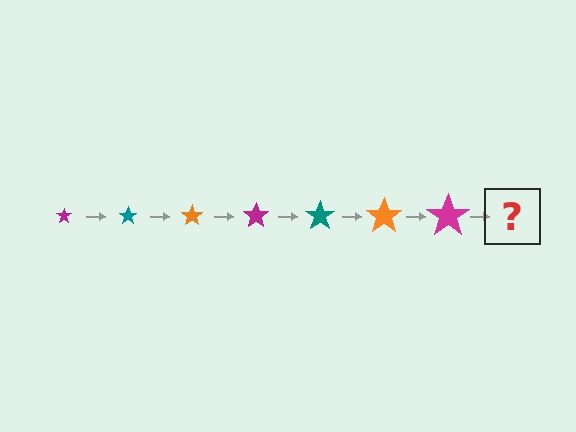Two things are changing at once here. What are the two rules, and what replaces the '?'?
The two rules are that the star grows larger each step and the color cycles through magenta, teal, and orange. The '?' should be a teal star, larger than the previous one.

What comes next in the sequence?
The next element should be a teal star, larger than the previous one.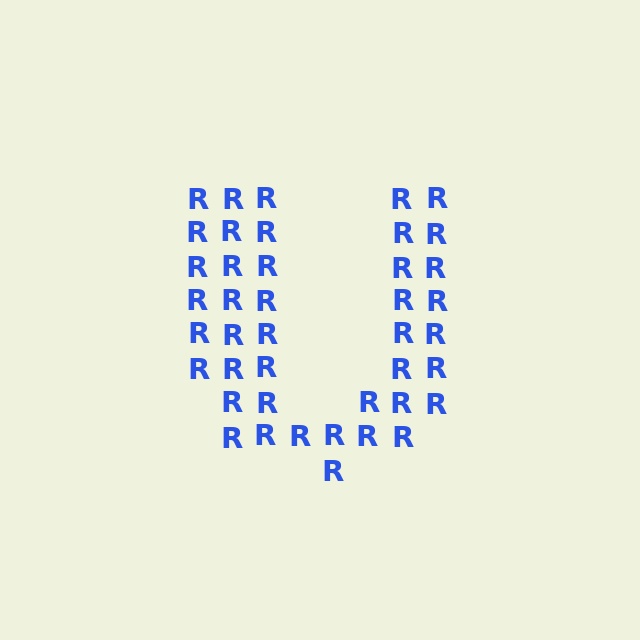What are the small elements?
The small elements are letter R's.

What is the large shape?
The large shape is the letter U.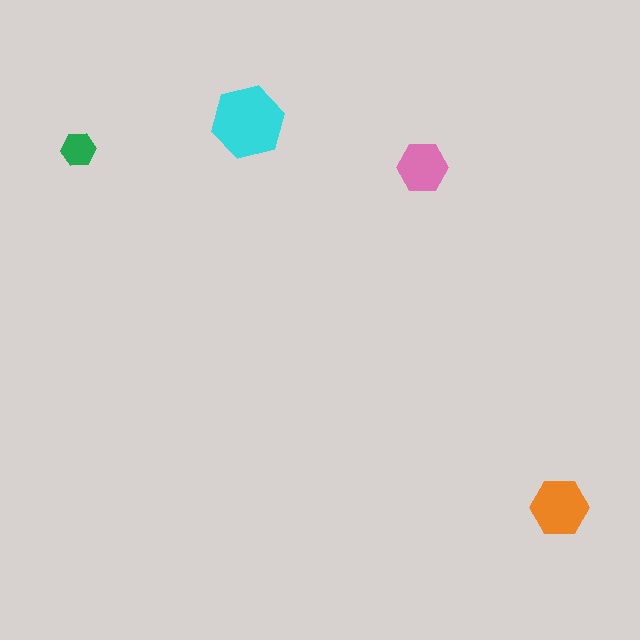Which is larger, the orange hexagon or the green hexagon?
The orange one.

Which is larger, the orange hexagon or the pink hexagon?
The orange one.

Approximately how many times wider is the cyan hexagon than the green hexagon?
About 2 times wider.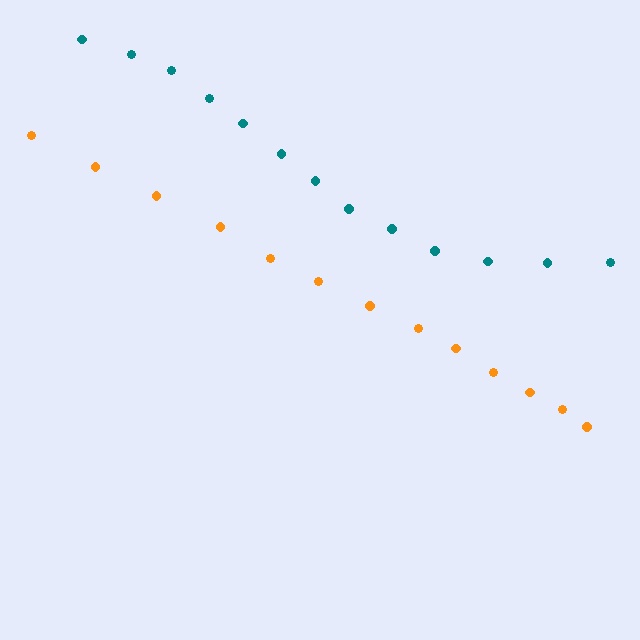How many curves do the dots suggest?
There are 2 distinct paths.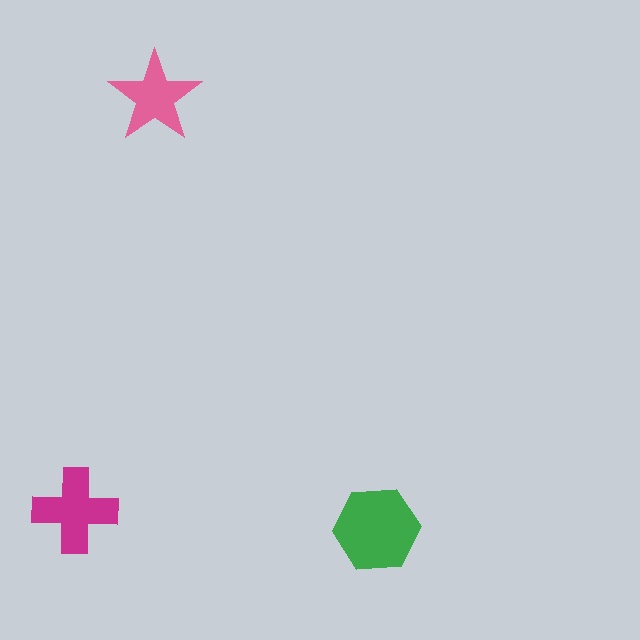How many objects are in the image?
There are 3 objects in the image.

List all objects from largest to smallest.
The green hexagon, the magenta cross, the pink star.